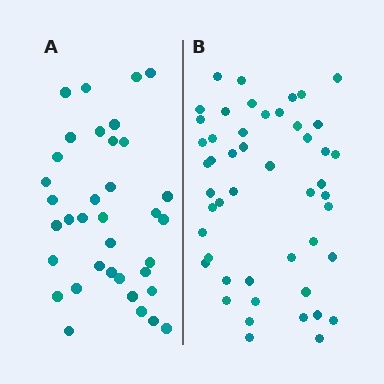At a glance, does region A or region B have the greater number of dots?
Region B (the right region) has more dots.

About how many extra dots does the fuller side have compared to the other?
Region B has approximately 15 more dots than region A.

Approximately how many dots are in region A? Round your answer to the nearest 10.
About 40 dots. (The exact count is 36, which rounds to 40.)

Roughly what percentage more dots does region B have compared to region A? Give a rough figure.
About 35% more.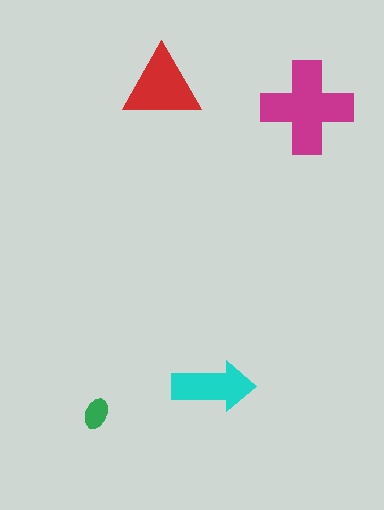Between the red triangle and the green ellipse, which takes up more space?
The red triangle.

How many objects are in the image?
There are 4 objects in the image.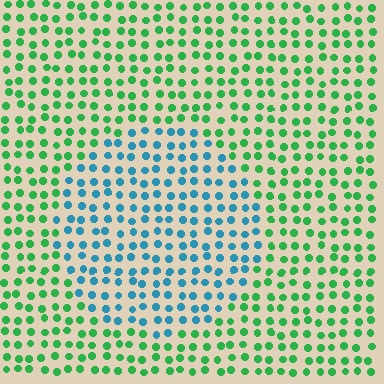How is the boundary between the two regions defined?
The boundary is defined purely by a slight shift in hue (about 61 degrees). Spacing, size, and orientation are identical on both sides.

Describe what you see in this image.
The image is filled with small green elements in a uniform arrangement. A circle-shaped region is visible where the elements are tinted to a slightly different hue, forming a subtle color boundary.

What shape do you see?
I see a circle.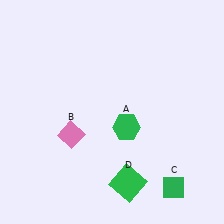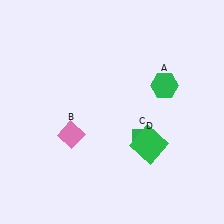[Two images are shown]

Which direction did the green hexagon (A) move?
The green hexagon (A) moved up.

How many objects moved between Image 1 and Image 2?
3 objects moved between the two images.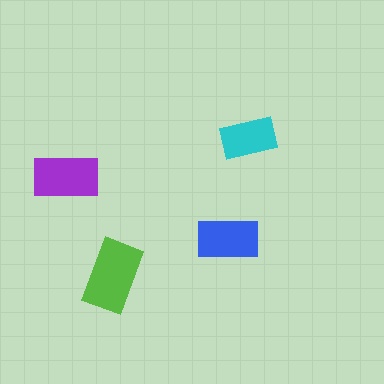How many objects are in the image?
There are 4 objects in the image.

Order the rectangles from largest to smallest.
the lime one, the purple one, the blue one, the cyan one.